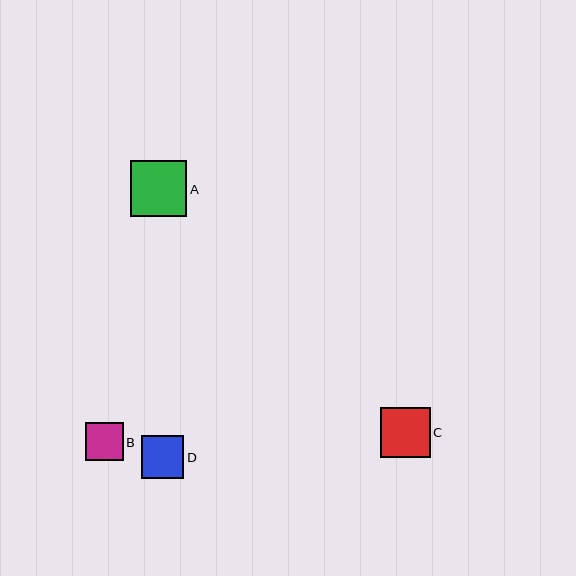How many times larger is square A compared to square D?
Square A is approximately 1.3 times the size of square D.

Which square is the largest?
Square A is the largest with a size of approximately 56 pixels.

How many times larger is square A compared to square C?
Square A is approximately 1.1 times the size of square C.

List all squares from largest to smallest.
From largest to smallest: A, C, D, B.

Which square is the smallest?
Square B is the smallest with a size of approximately 38 pixels.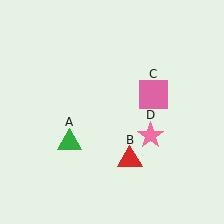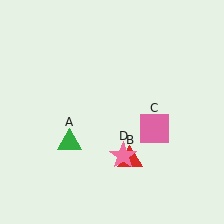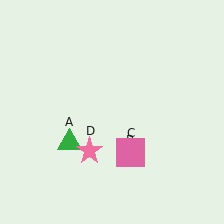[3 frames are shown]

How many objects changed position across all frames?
2 objects changed position: pink square (object C), pink star (object D).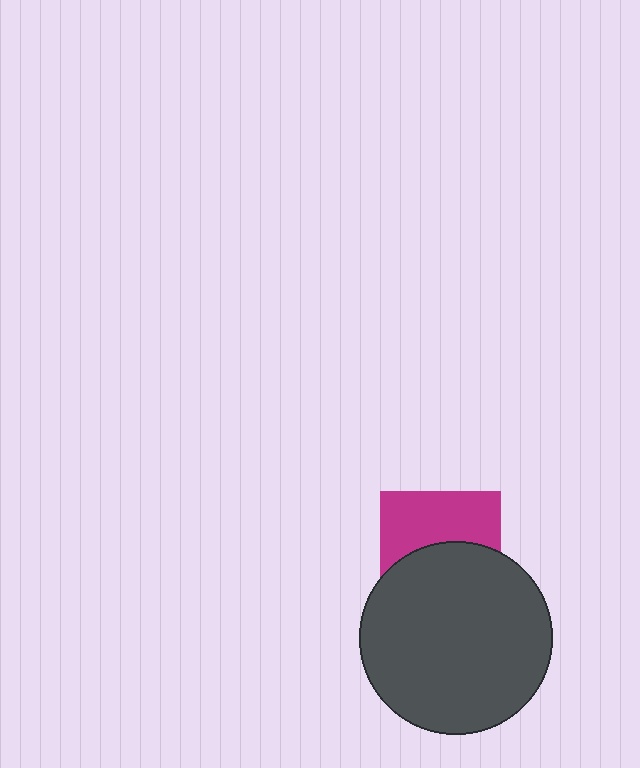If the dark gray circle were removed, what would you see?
You would see the complete magenta square.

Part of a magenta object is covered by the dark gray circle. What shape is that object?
It is a square.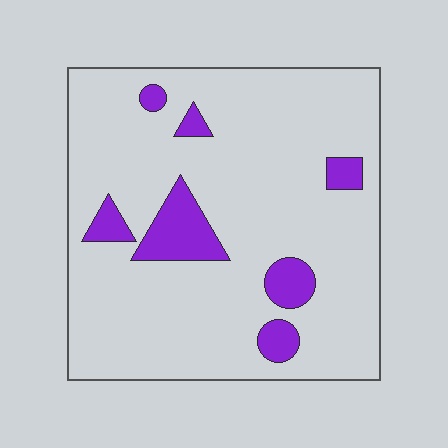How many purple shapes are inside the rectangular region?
7.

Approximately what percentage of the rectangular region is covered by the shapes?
Approximately 10%.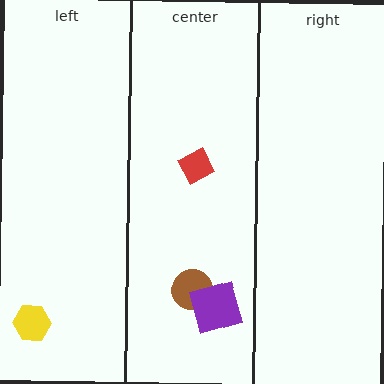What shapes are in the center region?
The brown circle, the red diamond, the purple square.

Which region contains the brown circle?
The center region.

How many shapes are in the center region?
3.